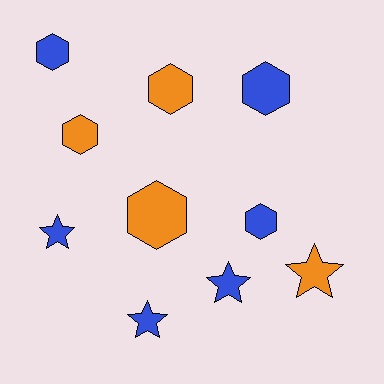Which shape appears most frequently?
Hexagon, with 6 objects.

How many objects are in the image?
There are 10 objects.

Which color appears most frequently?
Blue, with 6 objects.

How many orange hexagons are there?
There are 3 orange hexagons.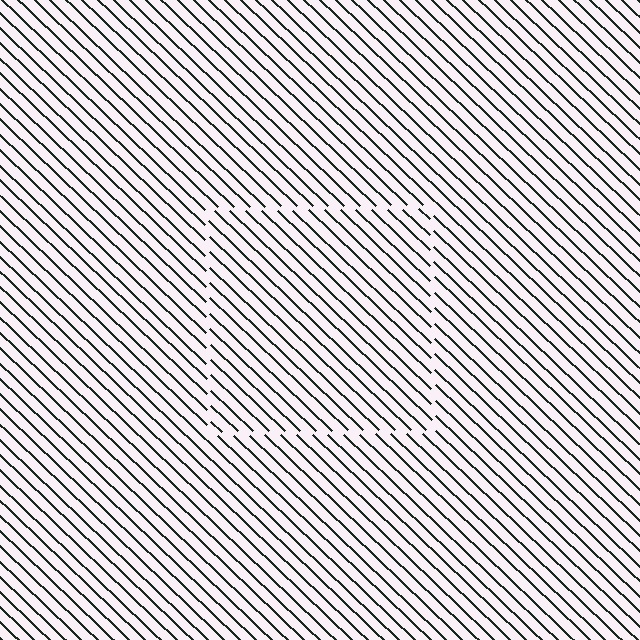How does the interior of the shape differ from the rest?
The interior of the shape contains the same grating, shifted by half a period — the contour is defined by the phase discontinuity where line-ends from the inner and outer gratings abut.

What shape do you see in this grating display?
An illusory square. The interior of the shape contains the same grating, shifted by half a period — the contour is defined by the phase discontinuity where line-ends from the inner and outer gratings abut.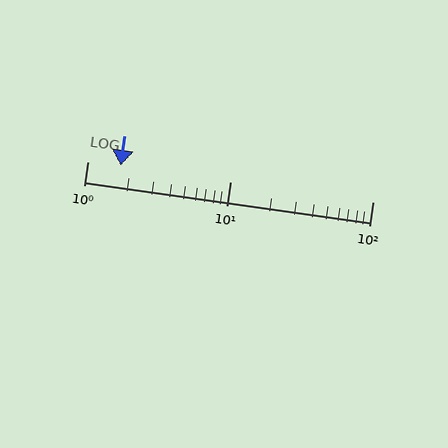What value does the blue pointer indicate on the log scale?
The pointer indicates approximately 1.7.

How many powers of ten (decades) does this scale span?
The scale spans 2 decades, from 1 to 100.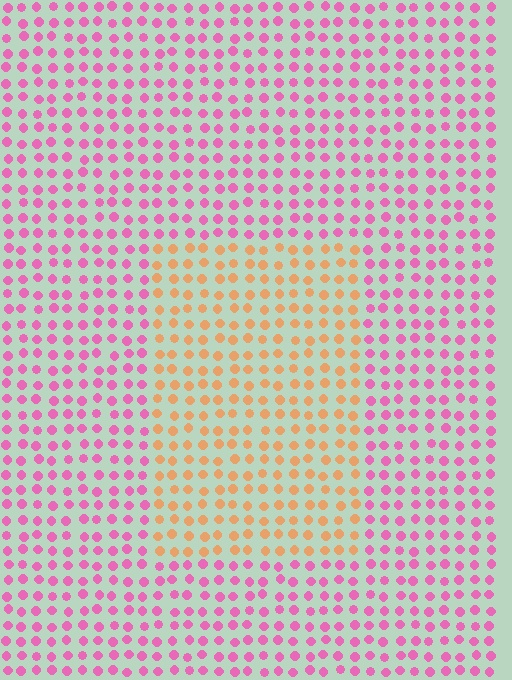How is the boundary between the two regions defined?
The boundary is defined purely by a slight shift in hue (about 64 degrees). Spacing, size, and orientation are identical on both sides.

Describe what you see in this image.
The image is filled with small pink elements in a uniform arrangement. A rectangle-shaped region is visible where the elements are tinted to a slightly different hue, forming a subtle color boundary.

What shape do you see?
I see a rectangle.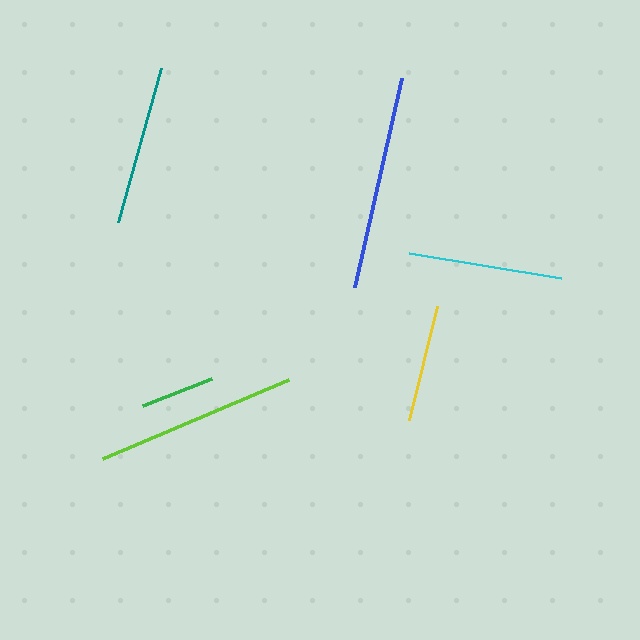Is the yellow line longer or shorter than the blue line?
The blue line is longer than the yellow line.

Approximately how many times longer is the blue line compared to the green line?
The blue line is approximately 2.9 times the length of the green line.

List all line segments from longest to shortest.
From longest to shortest: blue, lime, teal, cyan, yellow, green.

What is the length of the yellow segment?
The yellow segment is approximately 118 pixels long.